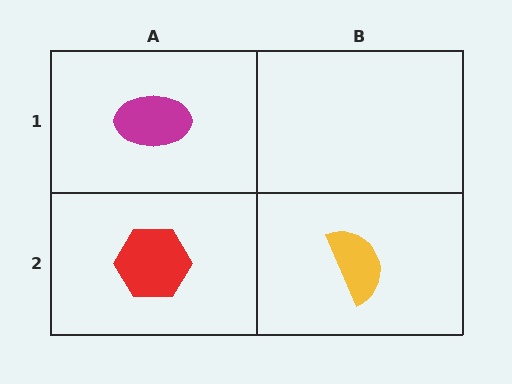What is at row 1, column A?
A magenta ellipse.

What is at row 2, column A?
A red hexagon.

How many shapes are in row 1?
1 shape.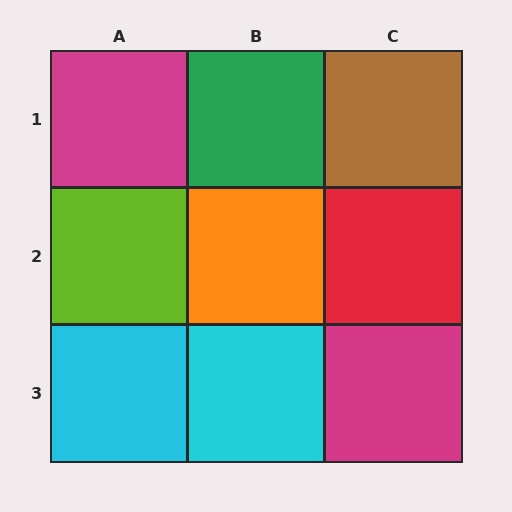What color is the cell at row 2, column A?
Lime.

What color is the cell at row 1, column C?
Brown.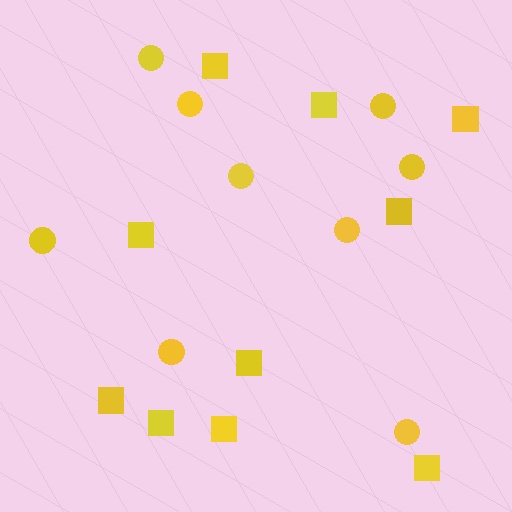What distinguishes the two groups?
There are 2 groups: one group of squares (10) and one group of circles (9).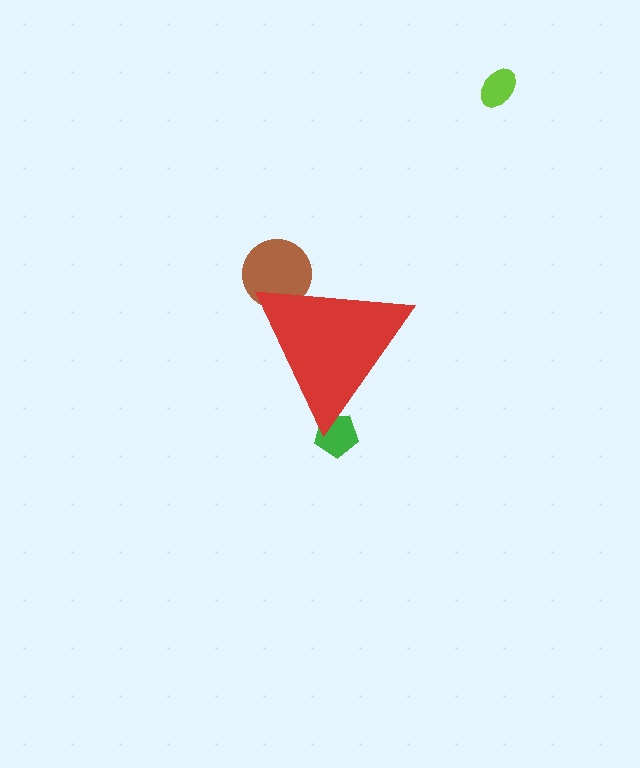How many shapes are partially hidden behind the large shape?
2 shapes are partially hidden.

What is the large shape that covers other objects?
A red triangle.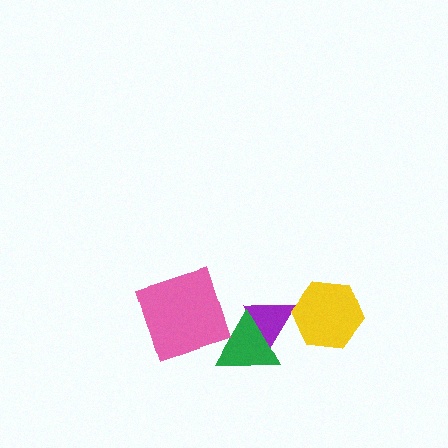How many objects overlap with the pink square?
0 objects overlap with the pink square.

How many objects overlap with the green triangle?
1 object overlaps with the green triangle.